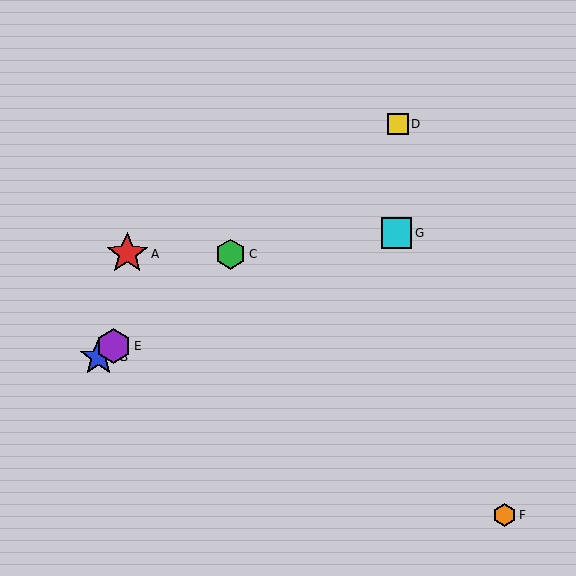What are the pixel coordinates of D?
Object D is at (398, 124).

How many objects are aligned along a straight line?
4 objects (B, C, D, E) are aligned along a straight line.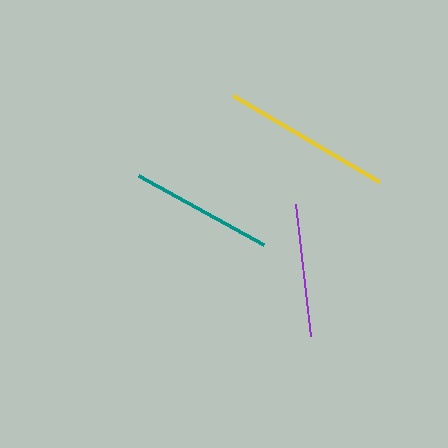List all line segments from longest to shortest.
From longest to shortest: yellow, teal, purple.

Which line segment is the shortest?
The purple line is the shortest at approximately 133 pixels.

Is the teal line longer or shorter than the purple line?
The teal line is longer than the purple line.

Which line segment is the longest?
The yellow line is the longest at approximately 170 pixels.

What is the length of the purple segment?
The purple segment is approximately 133 pixels long.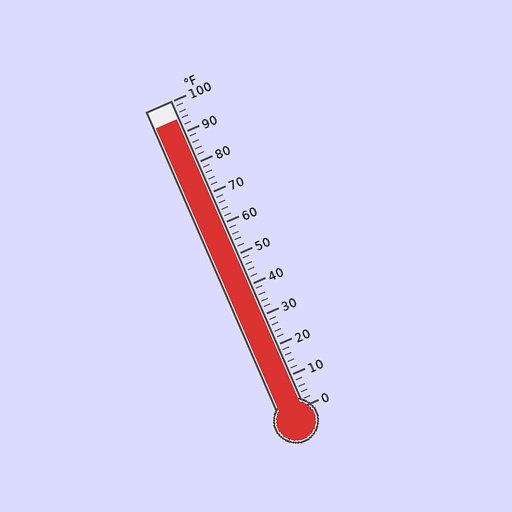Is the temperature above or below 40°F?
The temperature is above 40°F.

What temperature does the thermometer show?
The thermometer shows approximately 94°F.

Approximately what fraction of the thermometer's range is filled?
The thermometer is filled to approximately 95% of its range.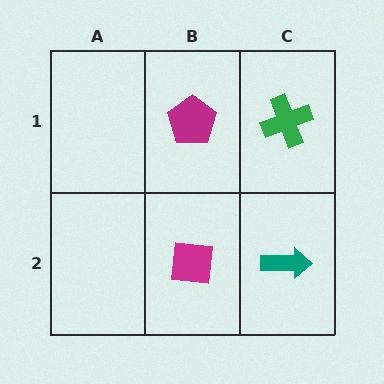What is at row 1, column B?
A magenta pentagon.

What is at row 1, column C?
A green cross.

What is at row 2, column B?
A magenta square.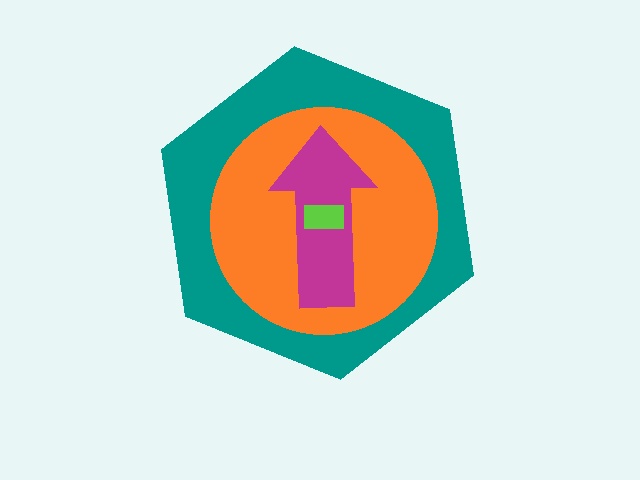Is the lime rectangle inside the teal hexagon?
Yes.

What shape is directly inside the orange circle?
The magenta arrow.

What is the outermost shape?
The teal hexagon.